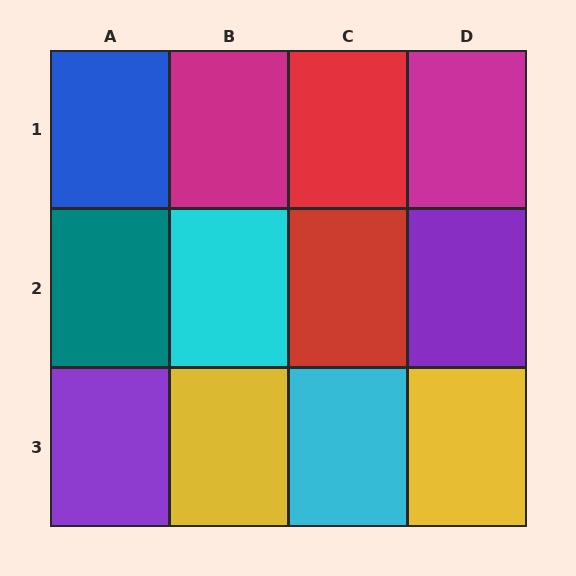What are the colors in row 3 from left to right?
Purple, yellow, cyan, yellow.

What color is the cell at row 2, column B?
Cyan.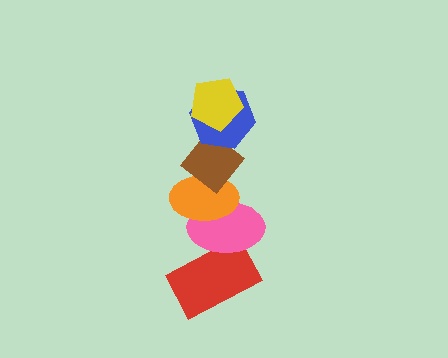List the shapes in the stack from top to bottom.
From top to bottom: the yellow pentagon, the blue hexagon, the brown diamond, the orange ellipse, the pink ellipse, the red rectangle.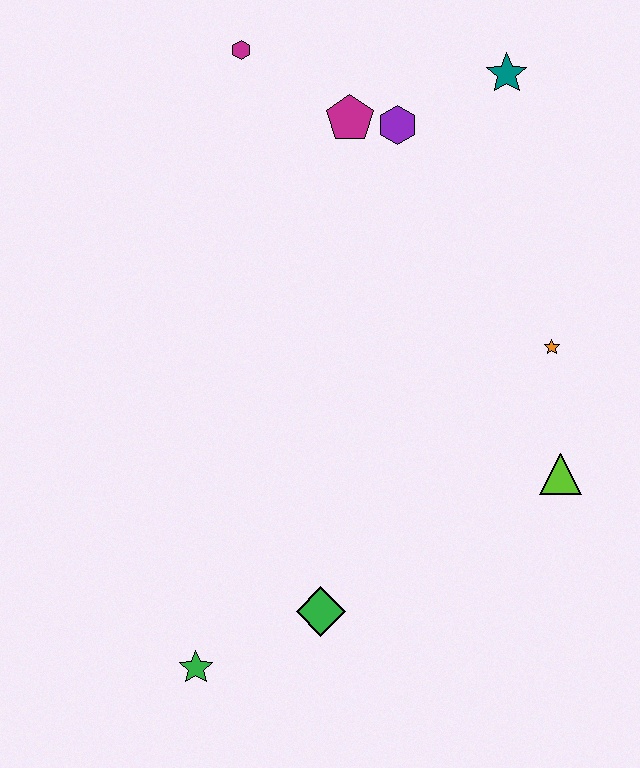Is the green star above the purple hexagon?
No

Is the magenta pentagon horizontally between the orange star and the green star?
Yes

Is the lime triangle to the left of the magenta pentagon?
No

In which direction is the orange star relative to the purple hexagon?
The orange star is below the purple hexagon.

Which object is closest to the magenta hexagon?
The magenta pentagon is closest to the magenta hexagon.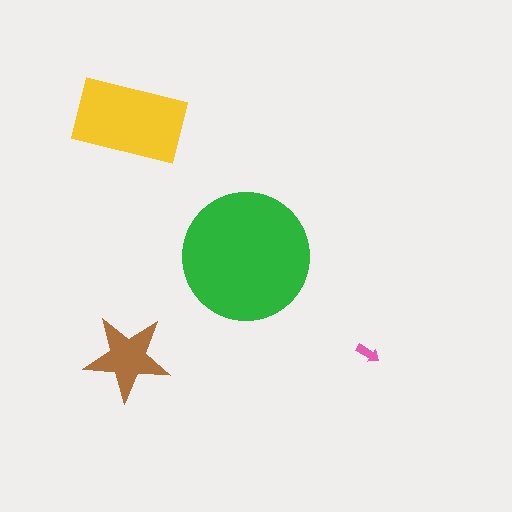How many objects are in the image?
There are 4 objects in the image.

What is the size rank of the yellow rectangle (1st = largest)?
2nd.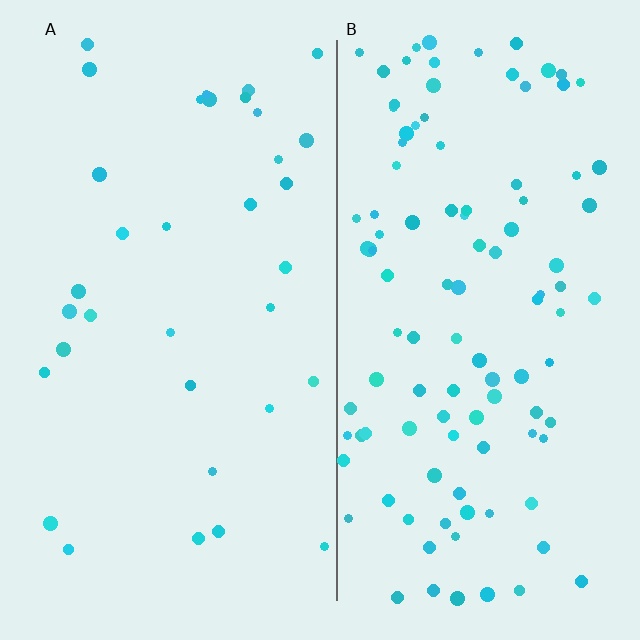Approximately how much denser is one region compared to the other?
Approximately 3.2× — region B over region A.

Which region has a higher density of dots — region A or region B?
B (the right).